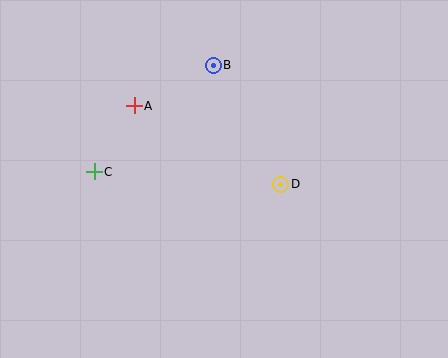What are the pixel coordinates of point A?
Point A is at (134, 106).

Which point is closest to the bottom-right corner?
Point D is closest to the bottom-right corner.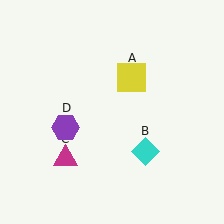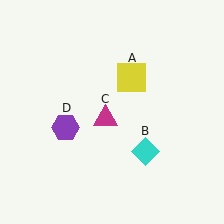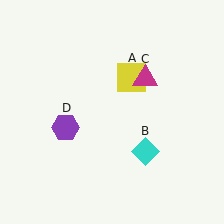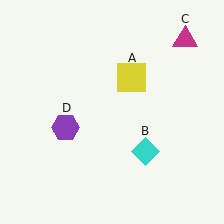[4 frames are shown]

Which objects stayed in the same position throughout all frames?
Yellow square (object A) and cyan diamond (object B) and purple hexagon (object D) remained stationary.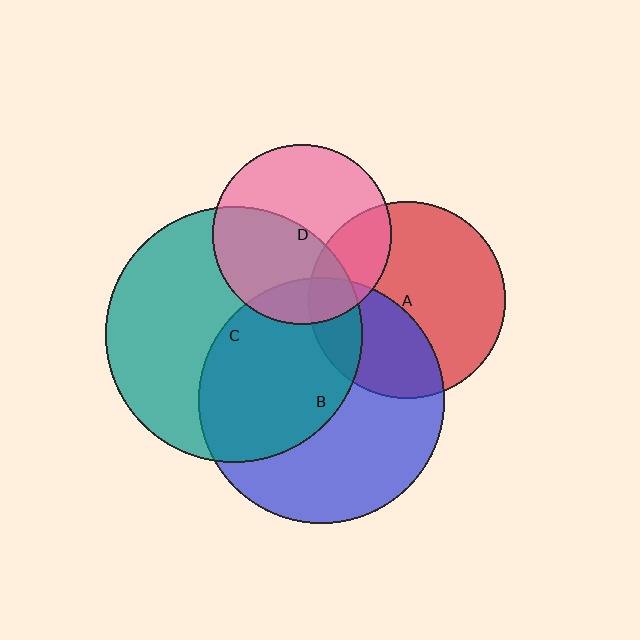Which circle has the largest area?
Circle C (teal).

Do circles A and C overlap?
Yes.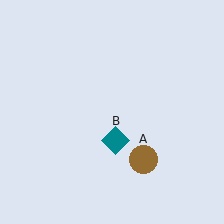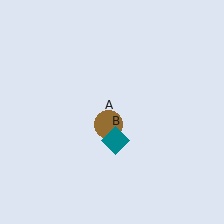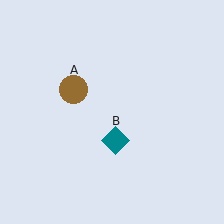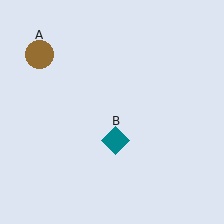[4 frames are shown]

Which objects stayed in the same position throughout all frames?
Teal diamond (object B) remained stationary.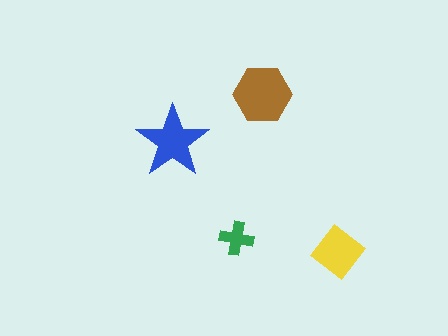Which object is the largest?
The brown hexagon.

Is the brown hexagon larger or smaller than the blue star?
Larger.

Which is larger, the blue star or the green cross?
The blue star.